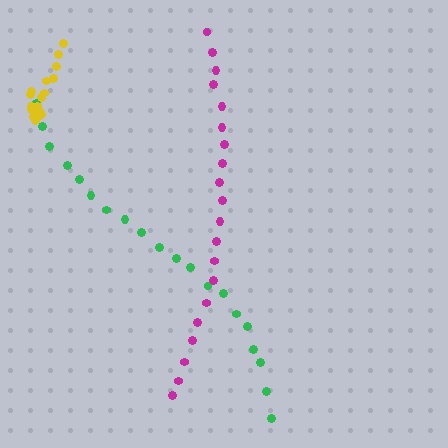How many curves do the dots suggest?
There are 3 distinct paths.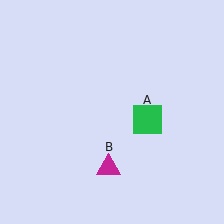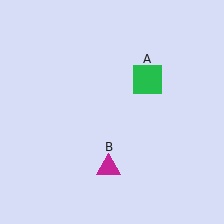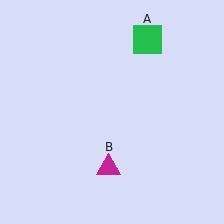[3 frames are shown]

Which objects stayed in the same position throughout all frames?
Magenta triangle (object B) remained stationary.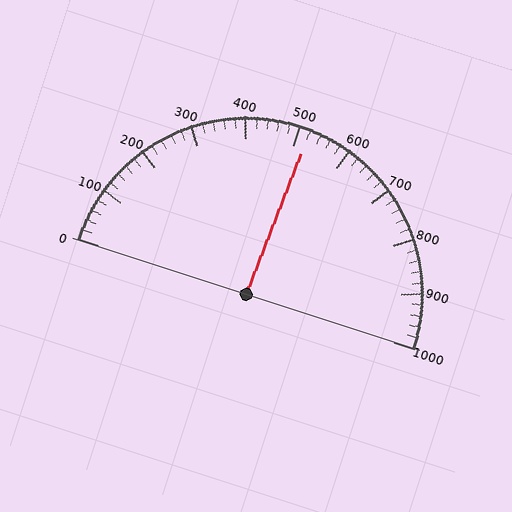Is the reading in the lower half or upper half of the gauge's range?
The reading is in the upper half of the range (0 to 1000).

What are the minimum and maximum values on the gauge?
The gauge ranges from 0 to 1000.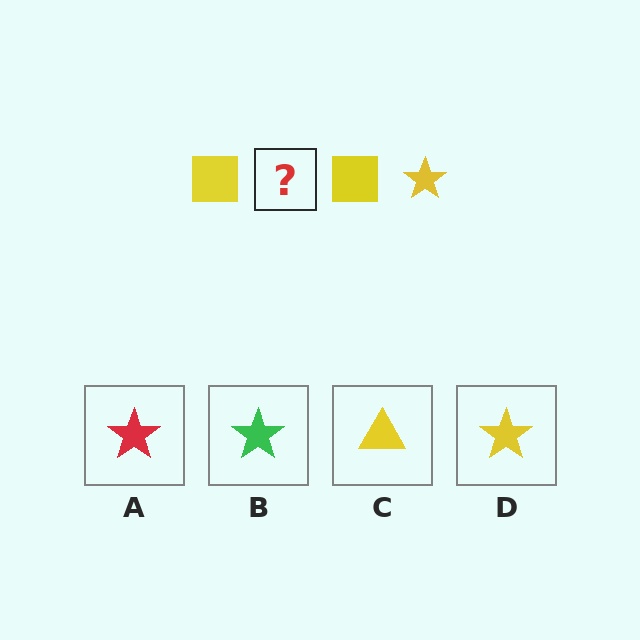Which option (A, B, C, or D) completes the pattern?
D.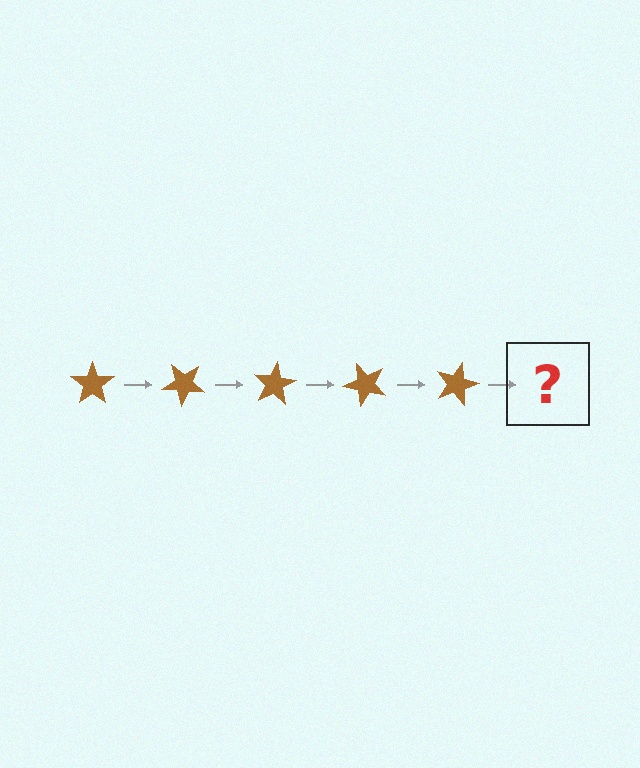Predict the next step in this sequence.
The next step is a brown star rotated 200 degrees.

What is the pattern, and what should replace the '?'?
The pattern is that the star rotates 40 degrees each step. The '?' should be a brown star rotated 200 degrees.